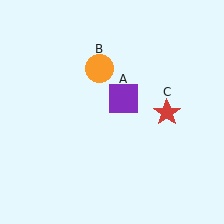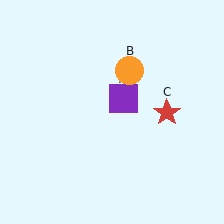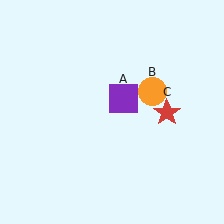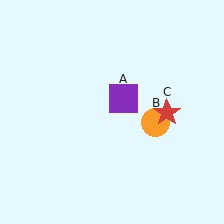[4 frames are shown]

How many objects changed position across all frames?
1 object changed position: orange circle (object B).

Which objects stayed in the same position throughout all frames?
Purple square (object A) and red star (object C) remained stationary.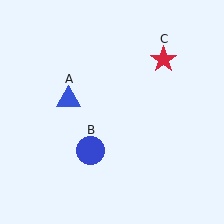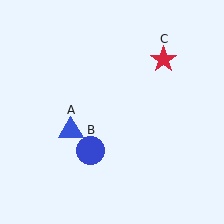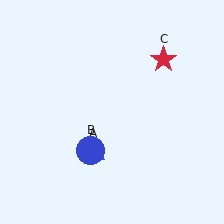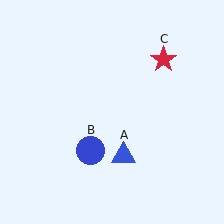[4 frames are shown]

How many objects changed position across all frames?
1 object changed position: blue triangle (object A).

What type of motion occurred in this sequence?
The blue triangle (object A) rotated counterclockwise around the center of the scene.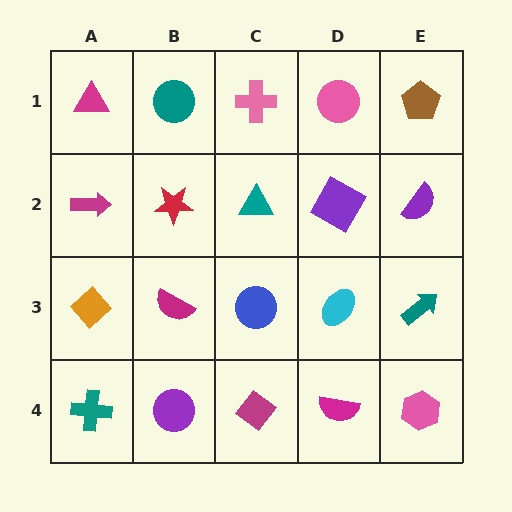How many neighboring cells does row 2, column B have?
4.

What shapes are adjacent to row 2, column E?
A brown pentagon (row 1, column E), a teal arrow (row 3, column E), a purple diamond (row 2, column D).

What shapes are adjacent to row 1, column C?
A teal triangle (row 2, column C), a teal circle (row 1, column B), a pink circle (row 1, column D).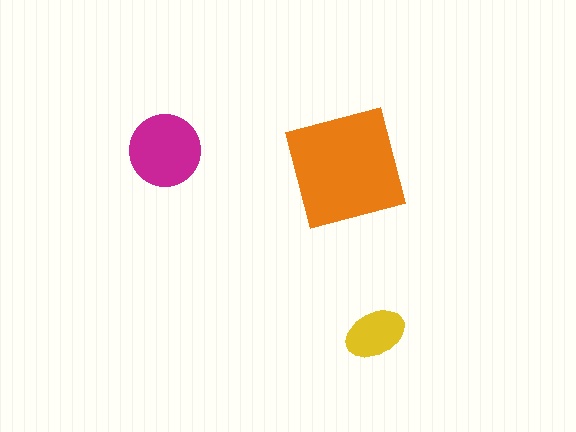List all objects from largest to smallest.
The orange square, the magenta circle, the yellow ellipse.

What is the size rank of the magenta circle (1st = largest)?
2nd.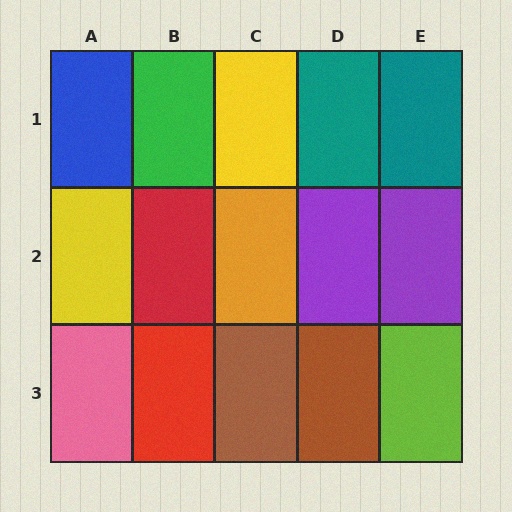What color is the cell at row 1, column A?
Blue.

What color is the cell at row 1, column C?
Yellow.